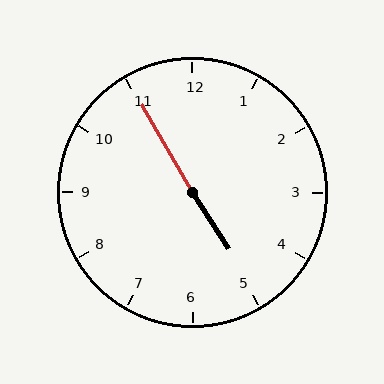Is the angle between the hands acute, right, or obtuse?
It is obtuse.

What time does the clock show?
4:55.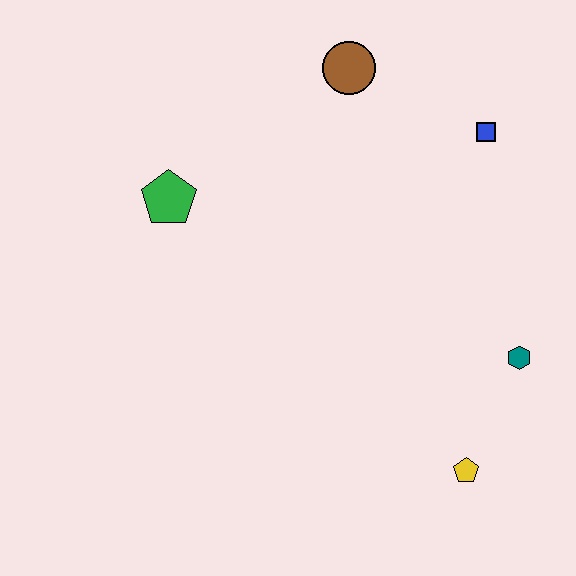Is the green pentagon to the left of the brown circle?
Yes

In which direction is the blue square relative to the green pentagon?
The blue square is to the right of the green pentagon.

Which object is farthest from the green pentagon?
The yellow pentagon is farthest from the green pentagon.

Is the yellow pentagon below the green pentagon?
Yes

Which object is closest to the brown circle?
The blue square is closest to the brown circle.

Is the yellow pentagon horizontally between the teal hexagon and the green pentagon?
Yes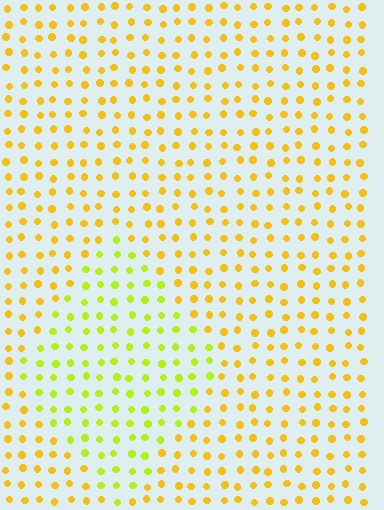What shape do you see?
I see a diamond.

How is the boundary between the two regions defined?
The boundary is defined purely by a slight shift in hue (about 33 degrees). Spacing, size, and orientation are identical on both sides.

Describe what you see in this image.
The image is filled with small yellow elements in a uniform arrangement. A diamond-shaped region is visible where the elements are tinted to a slightly different hue, forming a subtle color boundary.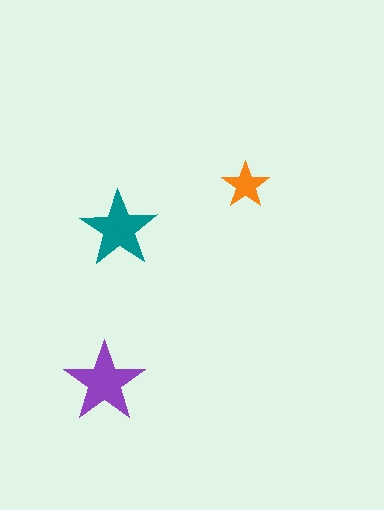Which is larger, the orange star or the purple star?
The purple one.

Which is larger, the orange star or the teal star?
The teal one.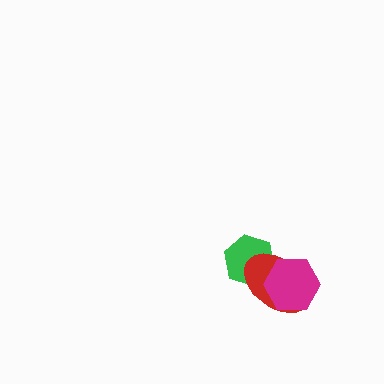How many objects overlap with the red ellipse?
2 objects overlap with the red ellipse.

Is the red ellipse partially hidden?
Yes, it is partially covered by another shape.